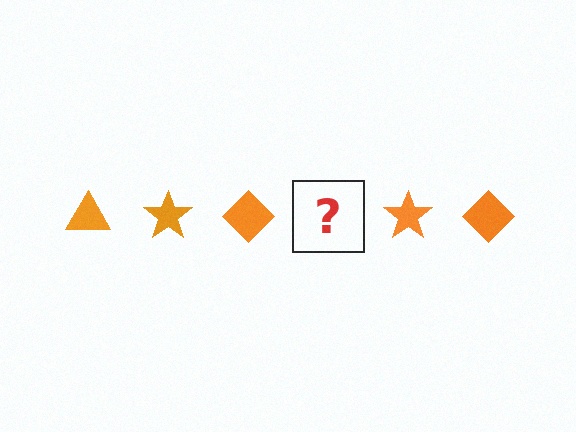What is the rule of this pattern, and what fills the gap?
The rule is that the pattern cycles through triangle, star, diamond shapes in orange. The gap should be filled with an orange triangle.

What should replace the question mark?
The question mark should be replaced with an orange triangle.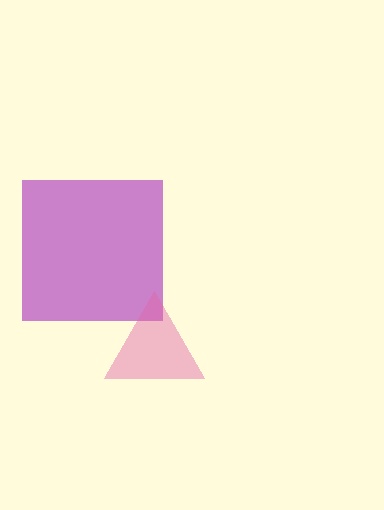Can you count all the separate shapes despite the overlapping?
Yes, there are 2 separate shapes.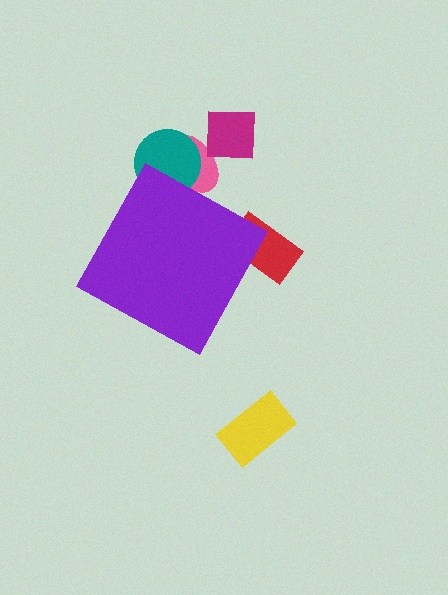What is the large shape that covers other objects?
A purple diamond.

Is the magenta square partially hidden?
No, the magenta square is fully visible.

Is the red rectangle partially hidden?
Yes, the red rectangle is partially hidden behind the purple diamond.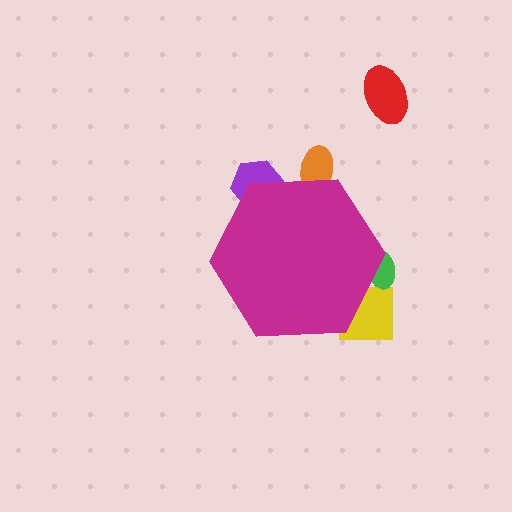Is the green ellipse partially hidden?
Yes, the green ellipse is partially hidden behind the magenta hexagon.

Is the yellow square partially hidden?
Yes, the yellow square is partially hidden behind the magenta hexagon.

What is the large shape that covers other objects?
A magenta hexagon.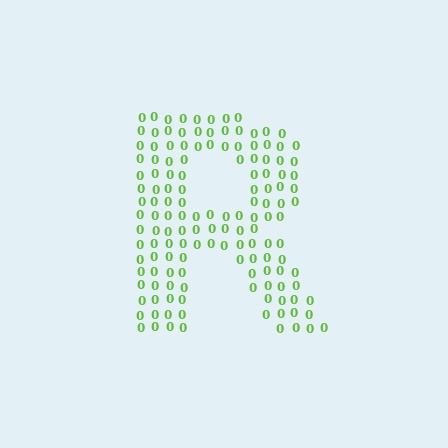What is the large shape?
The large shape is the letter R.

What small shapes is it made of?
It is made of small digit 0's.